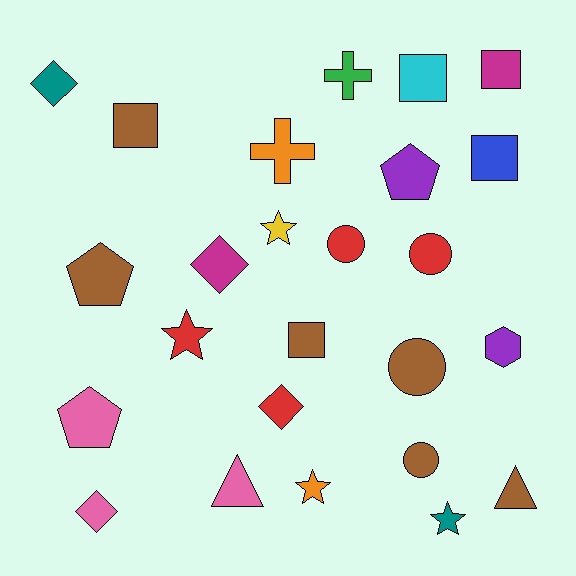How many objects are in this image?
There are 25 objects.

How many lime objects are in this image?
There are no lime objects.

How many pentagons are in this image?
There are 3 pentagons.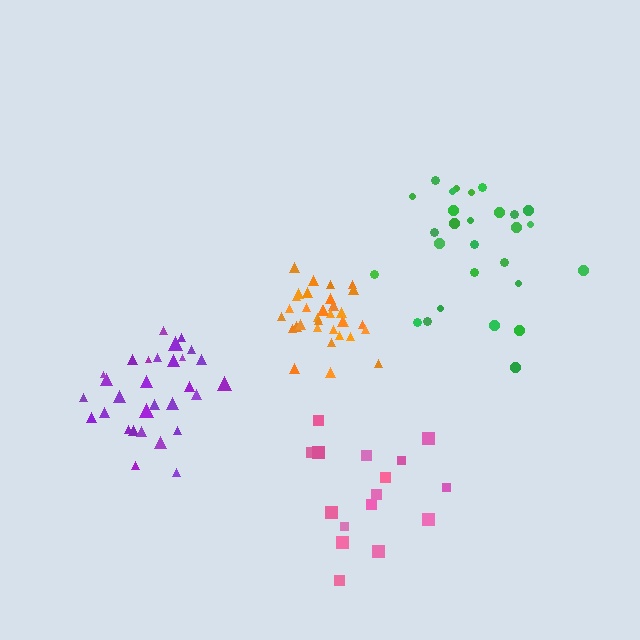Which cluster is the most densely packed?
Orange.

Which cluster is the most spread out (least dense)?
Pink.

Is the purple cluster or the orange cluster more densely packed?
Orange.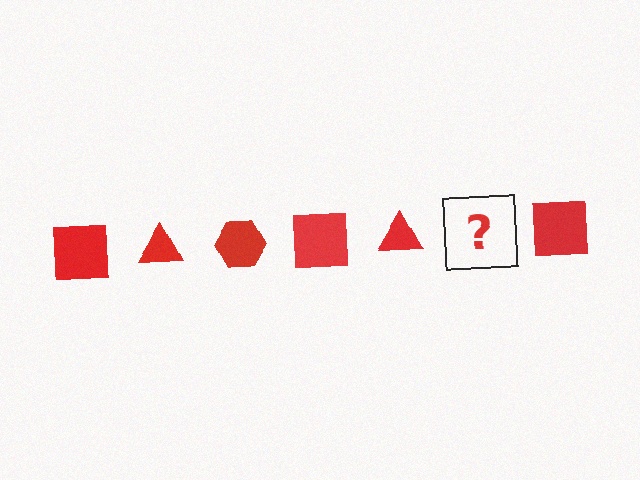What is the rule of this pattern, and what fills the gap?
The rule is that the pattern cycles through square, triangle, hexagon shapes in red. The gap should be filled with a red hexagon.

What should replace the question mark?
The question mark should be replaced with a red hexagon.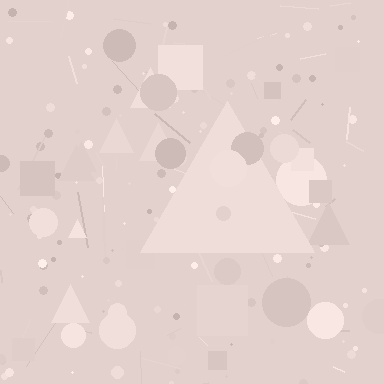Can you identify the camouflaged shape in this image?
The camouflaged shape is a triangle.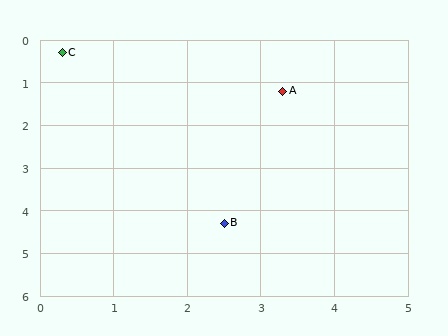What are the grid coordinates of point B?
Point B is at approximately (2.5, 4.3).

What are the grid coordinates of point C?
Point C is at approximately (0.3, 0.3).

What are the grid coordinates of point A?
Point A is at approximately (3.3, 1.2).